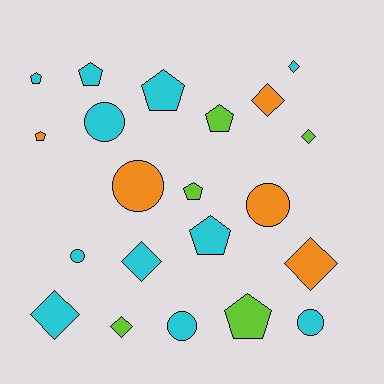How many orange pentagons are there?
There is 1 orange pentagon.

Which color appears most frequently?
Cyan, with 11 objects.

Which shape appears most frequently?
Pentagon, with 8 objects.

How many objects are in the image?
There are 21 objects.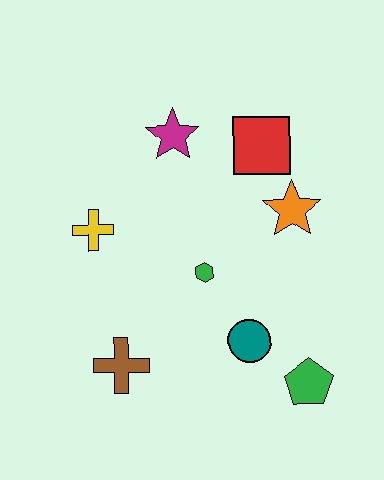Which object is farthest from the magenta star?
The green pentagon is farthest from the magenta star.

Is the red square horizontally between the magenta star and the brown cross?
No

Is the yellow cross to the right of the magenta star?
No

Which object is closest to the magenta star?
The red square is closest to the magenta star.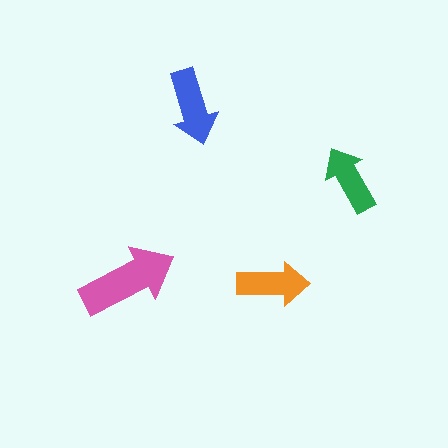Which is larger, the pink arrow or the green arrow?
The pink one.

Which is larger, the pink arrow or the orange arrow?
The pink one.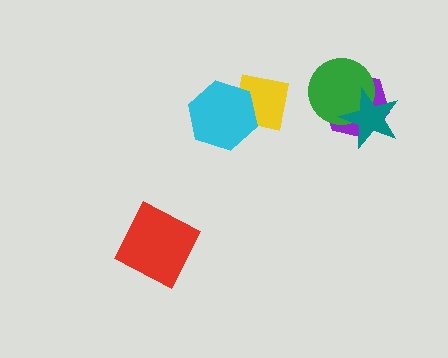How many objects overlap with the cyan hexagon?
1 object overlaps with the cyan hexagon.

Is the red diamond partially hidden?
No, no other shape covers it.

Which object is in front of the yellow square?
The cyan hexagon is in front of the yellow square.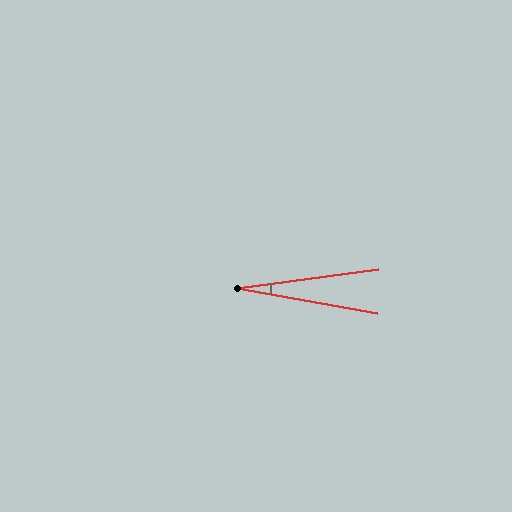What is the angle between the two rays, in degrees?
Approximately 18 degrees.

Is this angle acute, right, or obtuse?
It is acute.